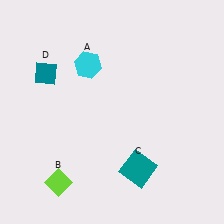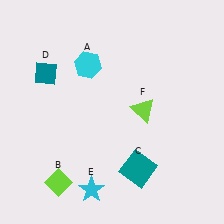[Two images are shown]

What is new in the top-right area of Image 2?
A lime triangle (F) was added in the top-right area of Image 2.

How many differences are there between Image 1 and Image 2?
There are 2 differences between the two images.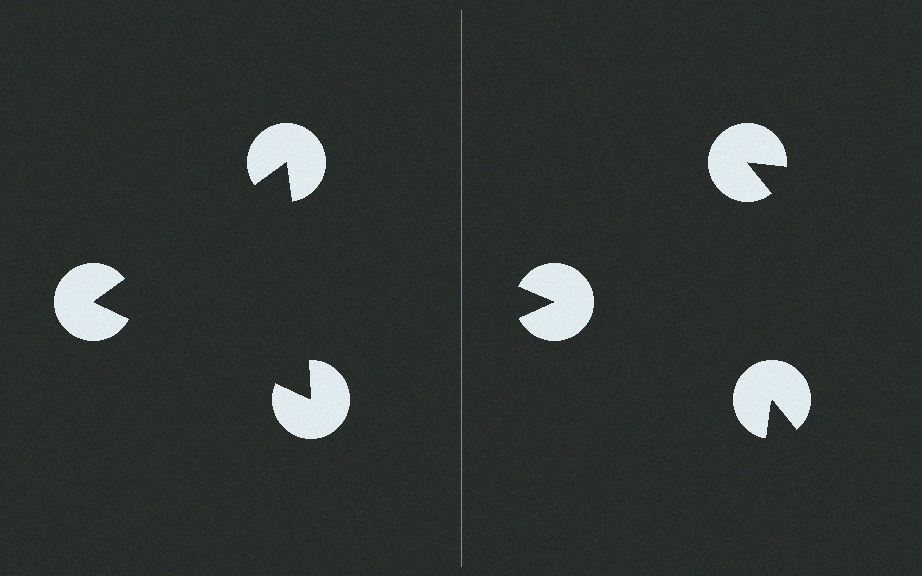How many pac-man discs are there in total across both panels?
6 — 3 on each side.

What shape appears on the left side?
An illusory triangle.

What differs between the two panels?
The pac-man discs are positioned identically on both sides; only the wedge orientations differ. On the left they align to a triangle; on the right they are misaligned.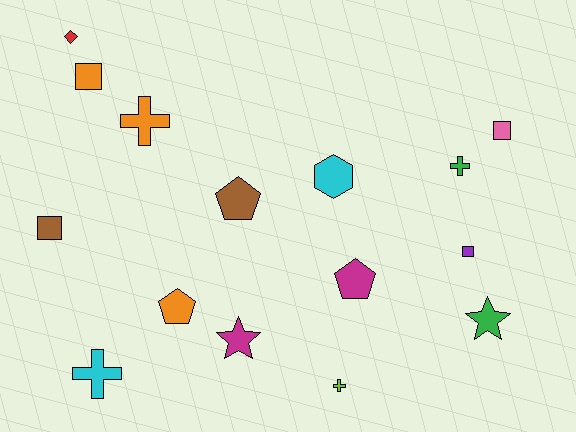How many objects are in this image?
There are 15 objects.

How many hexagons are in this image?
There is 1 hexagon.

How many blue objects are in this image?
There are no blue objects.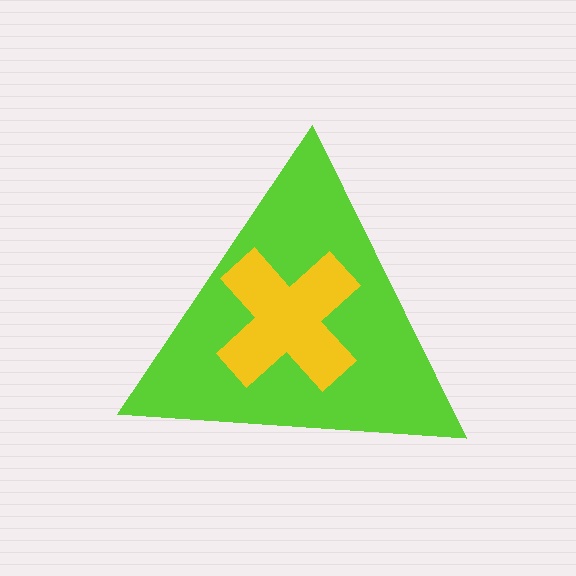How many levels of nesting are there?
2.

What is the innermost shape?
The yellow cross.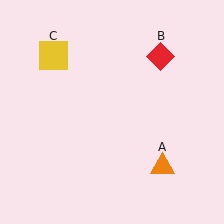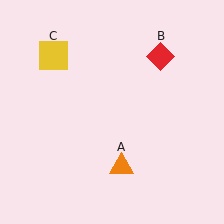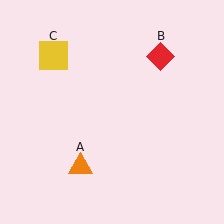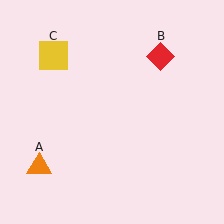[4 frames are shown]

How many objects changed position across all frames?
1 object changed position: orange triangle (object A).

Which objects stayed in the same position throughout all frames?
Red diamond (object B) and yellow square (object C) remained stationary.